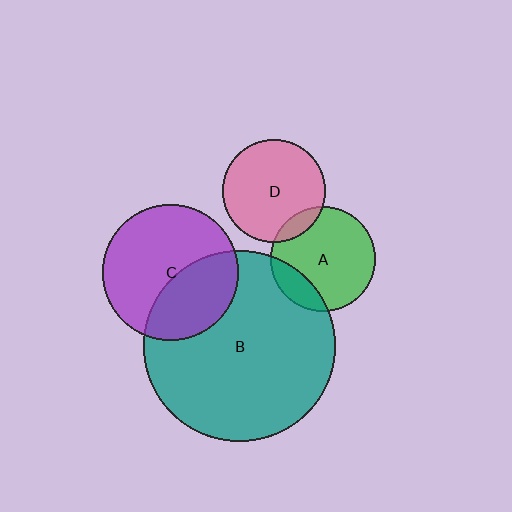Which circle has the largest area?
Circle B (teal).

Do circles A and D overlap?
Yes.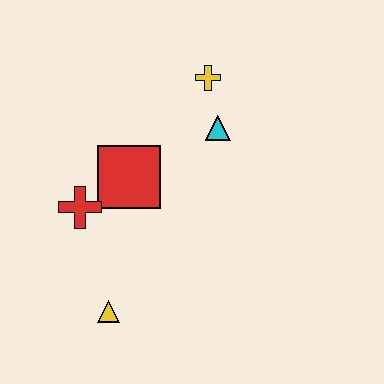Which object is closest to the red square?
The red cross is closest to the red square.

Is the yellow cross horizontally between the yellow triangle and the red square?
No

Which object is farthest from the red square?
The yellow triangle is farthest from the red square.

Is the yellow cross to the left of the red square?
No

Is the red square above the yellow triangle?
Yes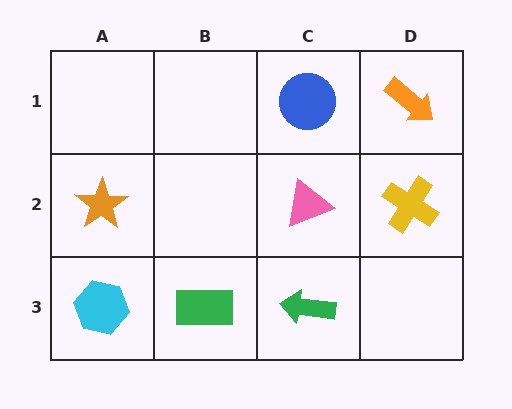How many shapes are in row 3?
3 shapes.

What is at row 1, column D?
An orange arrow.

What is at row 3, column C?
A green arrow.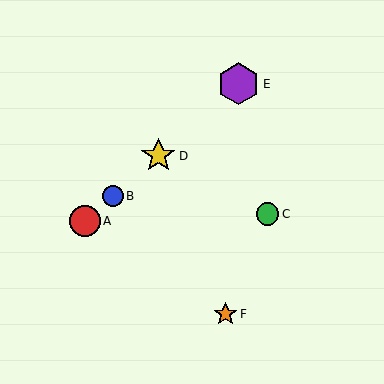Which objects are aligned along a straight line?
Objects A, B, D, E are aligned along a straight line.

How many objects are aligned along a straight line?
4 objects (A, B, D, E) are aligned along a straight line.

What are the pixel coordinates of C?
Object C is at (267, 214).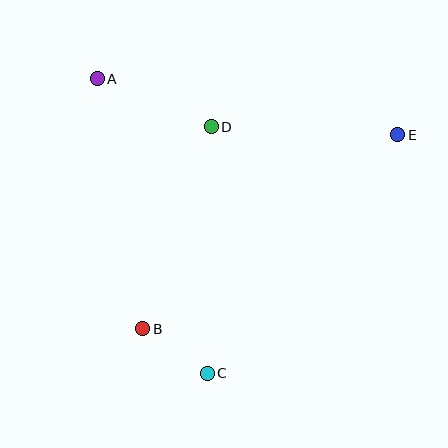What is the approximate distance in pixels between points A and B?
The distance between A and B is approximately 254 pixels.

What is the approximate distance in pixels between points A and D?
The distance between A and D is approximately 124 pixels.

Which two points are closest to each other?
Points B and C are closest to each other.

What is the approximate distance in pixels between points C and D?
The distance between C and D is approximately 247 pixels.